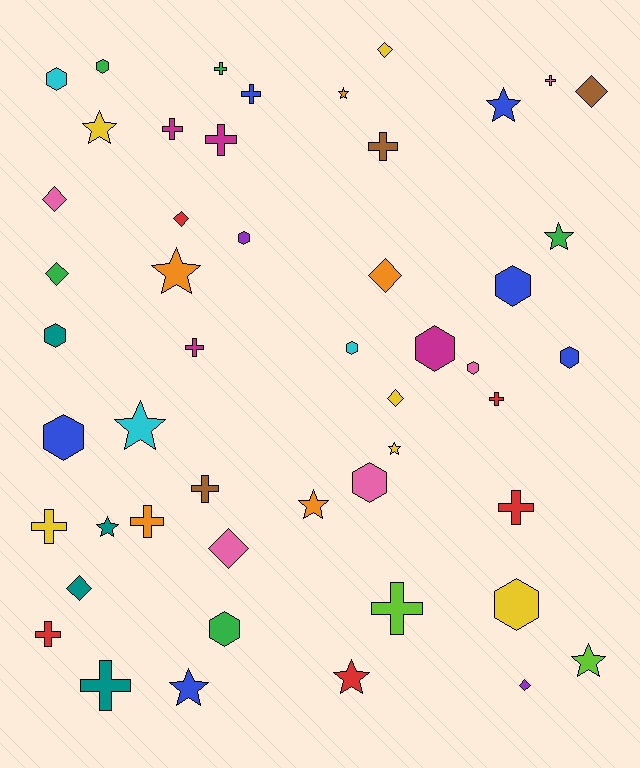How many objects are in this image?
There are 50 objects.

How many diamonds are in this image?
There are 10 diamonds.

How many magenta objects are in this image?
There are 4 magenta objects.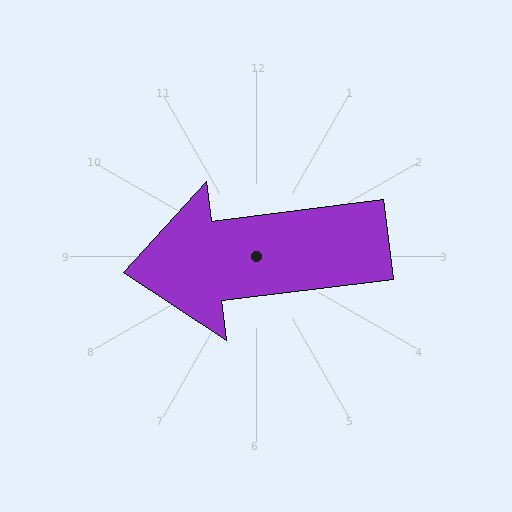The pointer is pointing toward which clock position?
Roughly 9 o'clock.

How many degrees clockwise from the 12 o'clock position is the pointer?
Approximately 263 degrees.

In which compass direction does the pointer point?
West.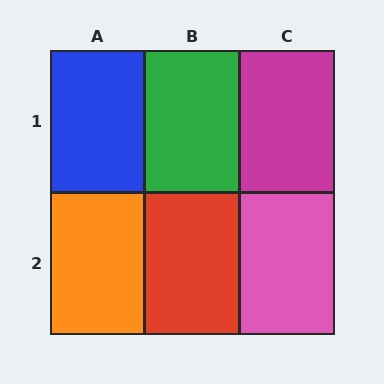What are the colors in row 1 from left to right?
Blue, green, magenta.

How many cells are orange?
1 cell is orange.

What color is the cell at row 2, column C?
Pink.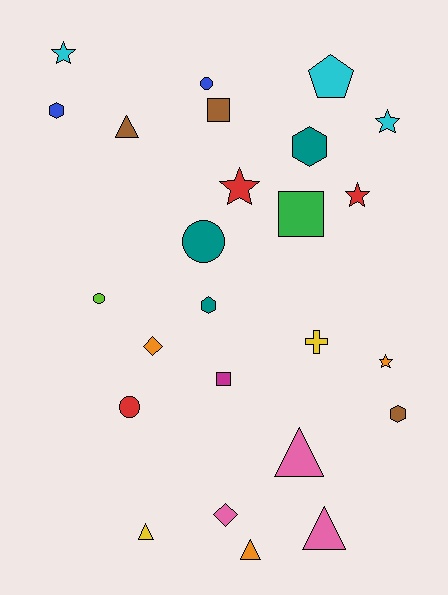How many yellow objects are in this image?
There are 2 yellow objects.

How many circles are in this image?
There are 4 circles.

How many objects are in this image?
There are 25 objects.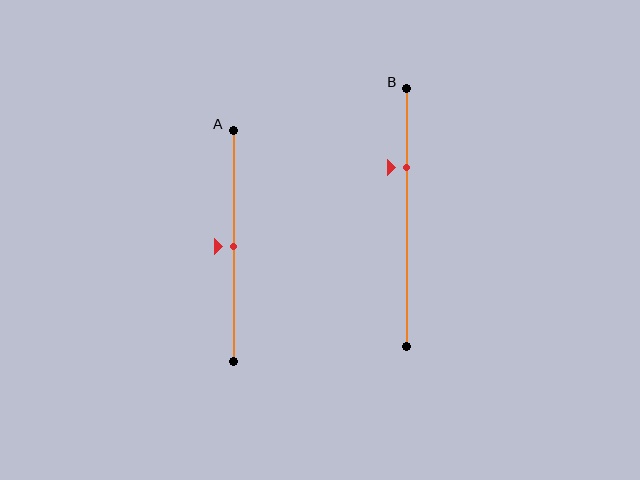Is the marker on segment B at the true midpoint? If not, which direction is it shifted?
No, the marker on segment B is shifted upward by about 19% of the segment length.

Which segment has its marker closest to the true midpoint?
Segment A has its marker closest to the true midpoint.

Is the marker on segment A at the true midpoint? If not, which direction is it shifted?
Yes, the marker on segment A is at the true midpoint.